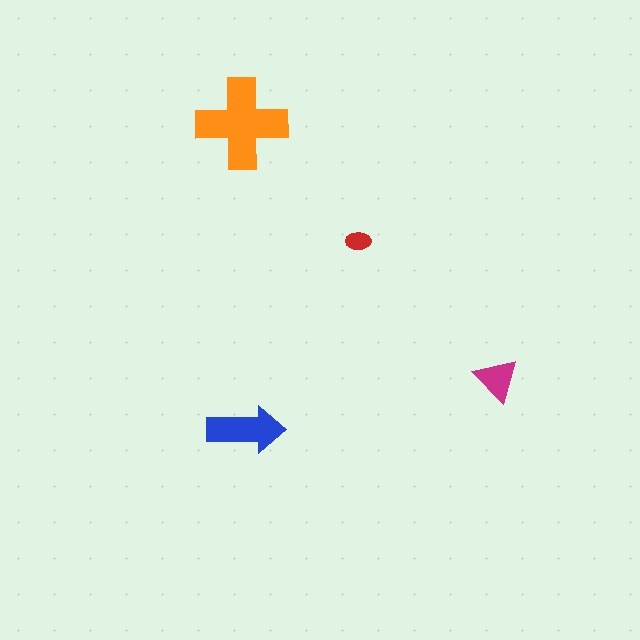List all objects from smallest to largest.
The red ellipse, the magenta triangle, the blue arrow, the orange cross.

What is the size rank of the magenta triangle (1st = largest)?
3rd.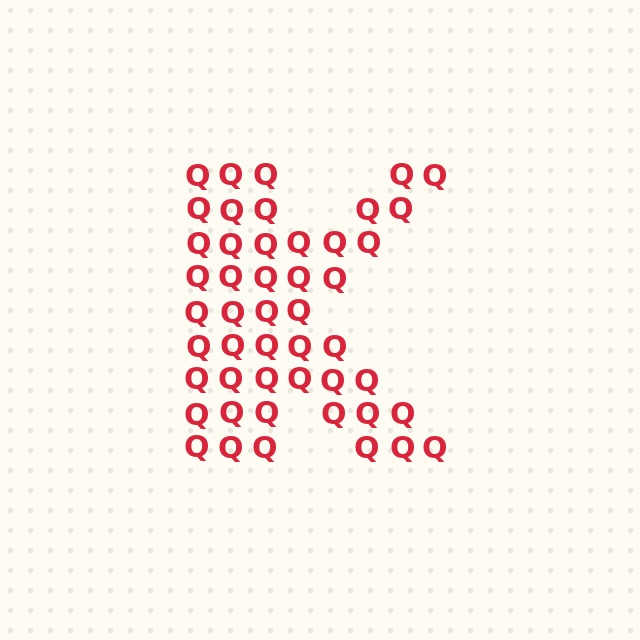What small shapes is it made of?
It is made of small letter Q's.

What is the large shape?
The large shape is the letter K.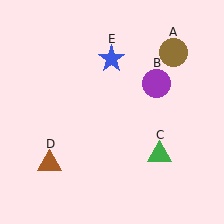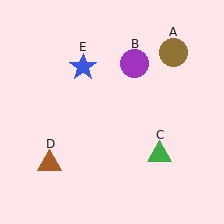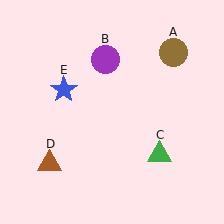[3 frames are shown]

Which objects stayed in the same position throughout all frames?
Brown circle (object A) and green triangle (object C) and brown triangle (object D) remained stationary.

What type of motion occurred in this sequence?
The purple circle (object B), blue star (object E) rotated counterclockwise around the center of the scene.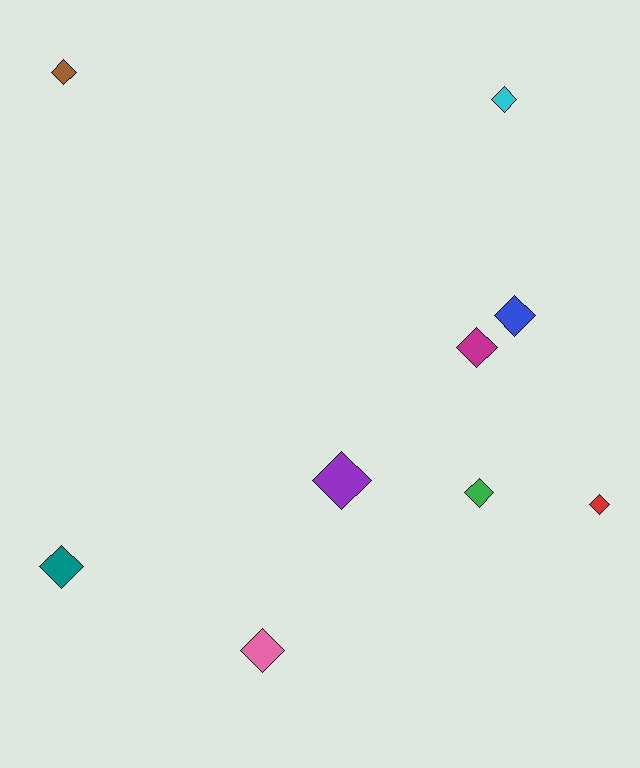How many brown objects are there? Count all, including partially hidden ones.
There is 1 brown object.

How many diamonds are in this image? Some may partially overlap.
There are 9 diamonds.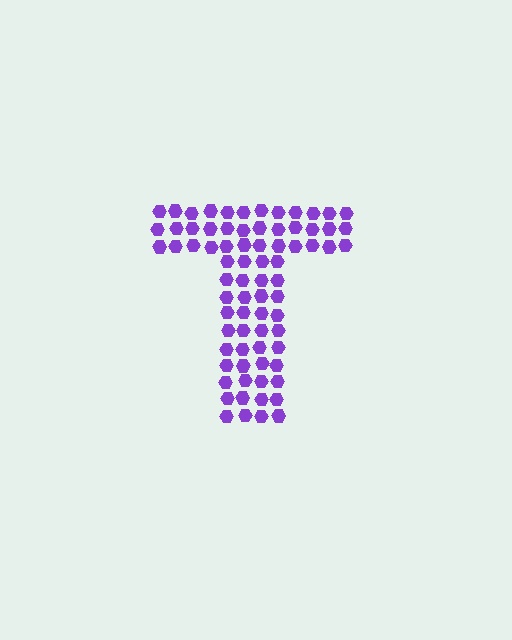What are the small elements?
The small elements are hexagons.